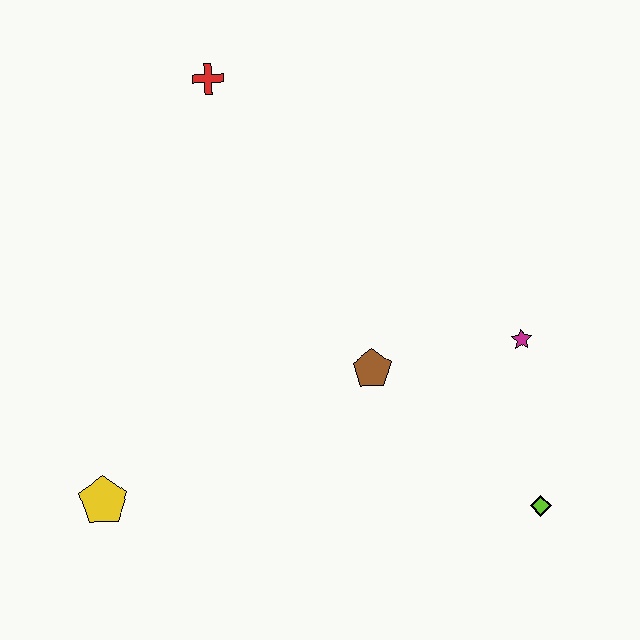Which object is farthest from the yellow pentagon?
The magenta star is farthest from the yellow pentagon.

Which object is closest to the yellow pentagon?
The brown pentagon is closest to the yellow pentagon.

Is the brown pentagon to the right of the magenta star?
No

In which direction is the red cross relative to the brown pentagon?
The red cross is above the brown pentagon.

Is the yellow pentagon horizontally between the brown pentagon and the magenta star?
No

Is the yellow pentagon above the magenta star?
No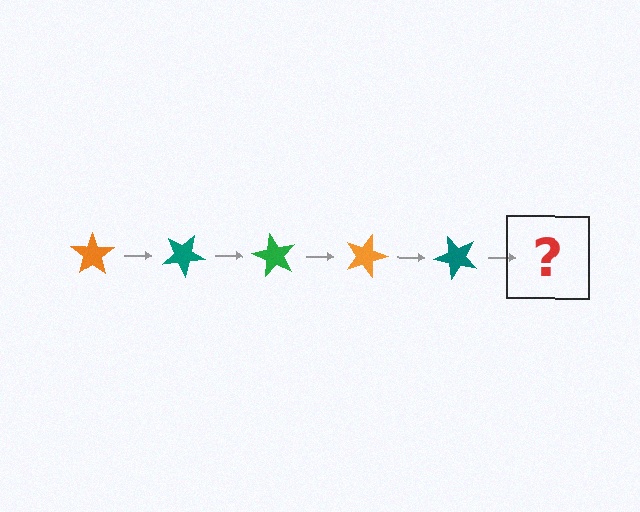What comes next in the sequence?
The next element should be a green star, rotated 150 degrees from the start.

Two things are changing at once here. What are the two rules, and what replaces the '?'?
The two rules are that it rotates 30 degrees each step and the color cycles through orange, teal, and green. The '?' should be a green star, rotated 150 degrees from the start.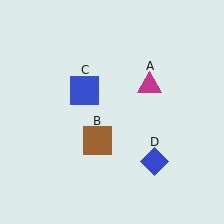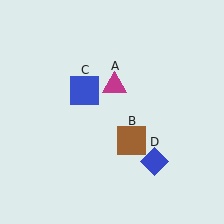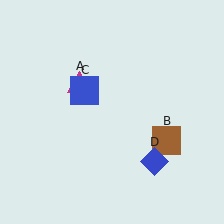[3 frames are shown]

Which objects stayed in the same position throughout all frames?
Blue square (object C) and blue diamond (object D) remained stationary.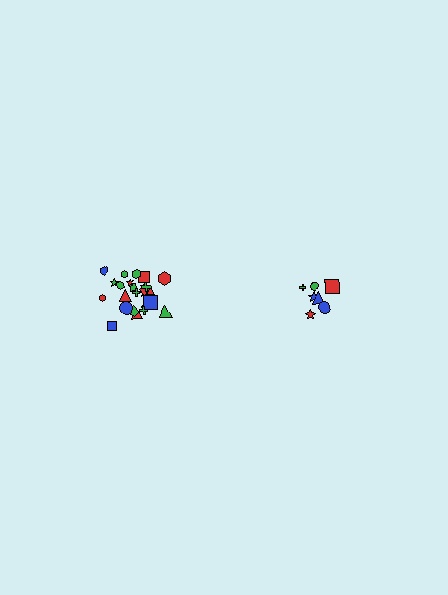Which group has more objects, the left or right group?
The left group.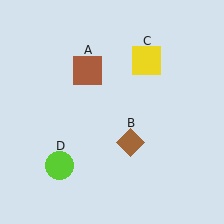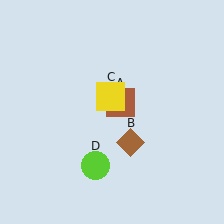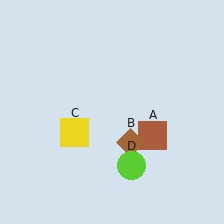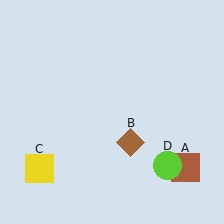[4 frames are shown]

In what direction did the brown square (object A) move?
The brown square (object A) moved down and to the right.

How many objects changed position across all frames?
3 objects changed position: brown square (object A), yellow square (object C), lime circle (object D).